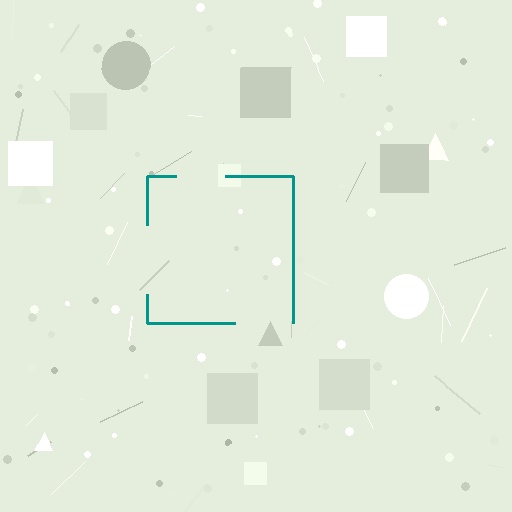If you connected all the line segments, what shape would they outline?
They would outline a square.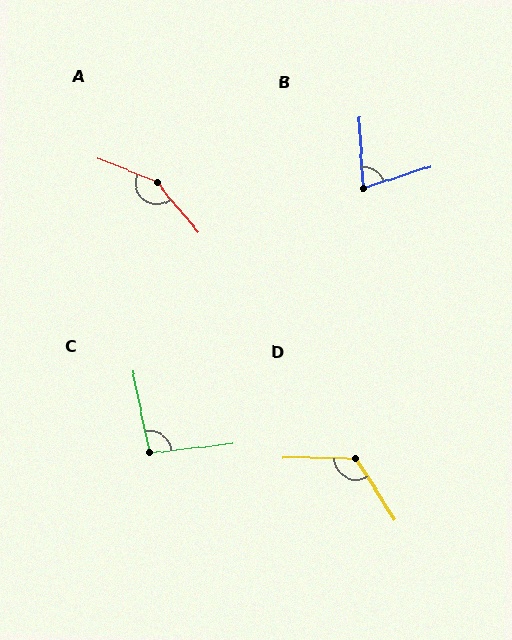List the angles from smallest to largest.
B (75°), C (95°), D (122°), A (152°).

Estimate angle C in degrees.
Approximately 95 degrees.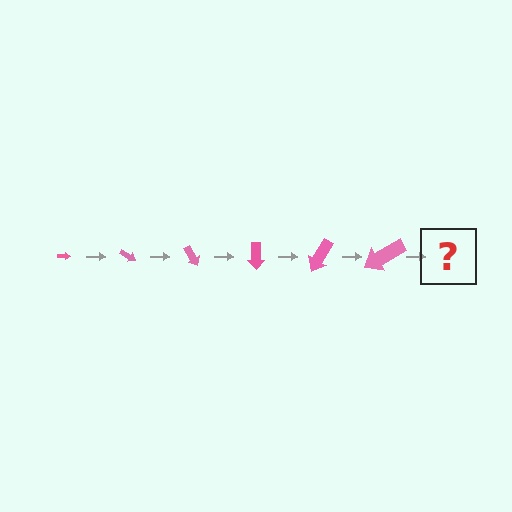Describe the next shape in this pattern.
It should be an arrow, larger than the previous one and rotated 180 degrees from the start.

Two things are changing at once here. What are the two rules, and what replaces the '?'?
The two rules are that the arrow grows larger each step and it rotates 30 degrees each step. The '?' should be an arrow, larger than the previous one and rotated 180 degrees from the start.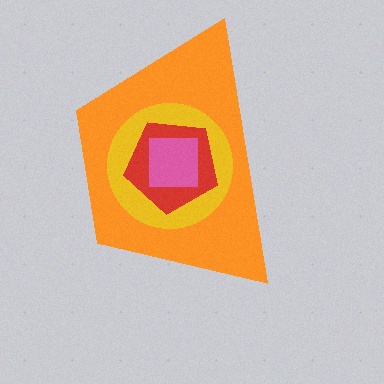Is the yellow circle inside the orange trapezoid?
Yes.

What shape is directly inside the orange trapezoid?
The yellow circle.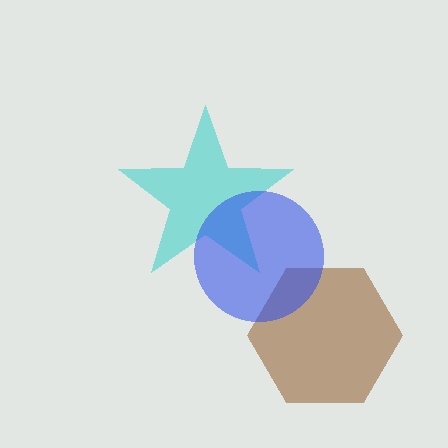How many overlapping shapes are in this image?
There are 3 overlapping shapes in the image.